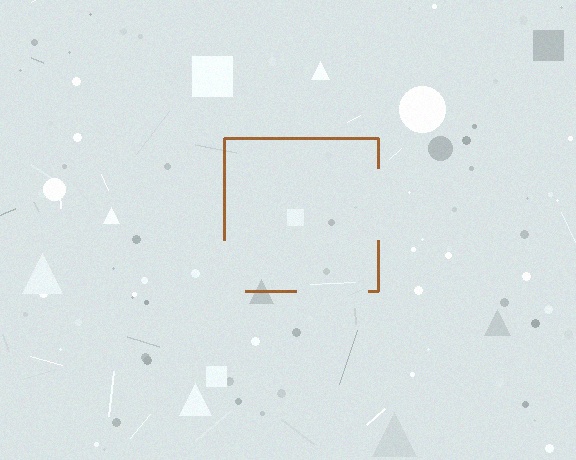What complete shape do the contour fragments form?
The contour fragments form a square.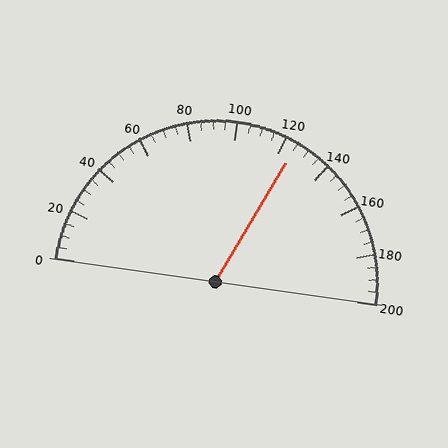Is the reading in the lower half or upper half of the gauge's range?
The reading is in the upper half of the range (0 to 200).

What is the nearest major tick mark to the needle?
The nearest major tick mark is 120.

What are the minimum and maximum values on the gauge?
The gauge ranges from 0 to 200.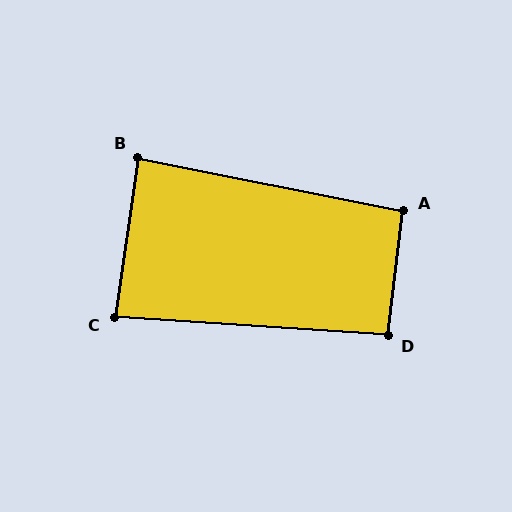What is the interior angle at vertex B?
Approximately 87 degrees (approximately right).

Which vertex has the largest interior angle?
A, at approximately 94 degrees.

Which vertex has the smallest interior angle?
C, at approximately 86 degrees.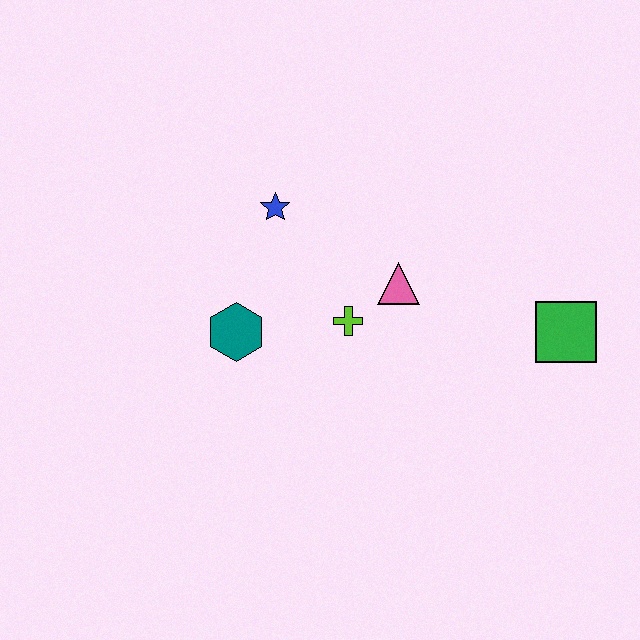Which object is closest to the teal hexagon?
The lime cross is closest to the teal hexagon.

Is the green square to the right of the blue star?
Yes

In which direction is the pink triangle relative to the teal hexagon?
The pink triangle is to the right of the teal hexagon.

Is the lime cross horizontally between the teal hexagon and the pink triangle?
Yes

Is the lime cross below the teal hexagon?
No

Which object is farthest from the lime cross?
The green square is farthest from the lime cross.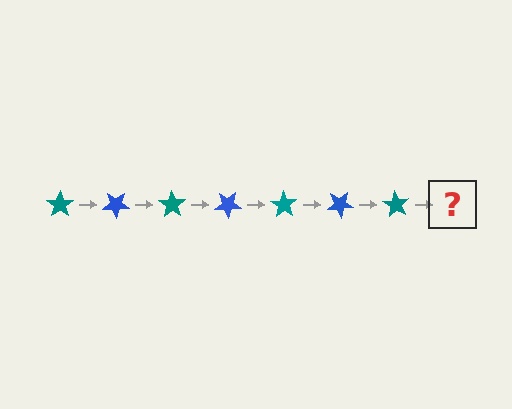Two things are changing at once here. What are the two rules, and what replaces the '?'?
The two rules are that it rotates 35 degrees each step and the color cycles through teal and blue. The '?' should be a blue star, rotated 245 degrees from the start.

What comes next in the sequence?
The next element should be a blue star, rotated 245 degrees from the start.